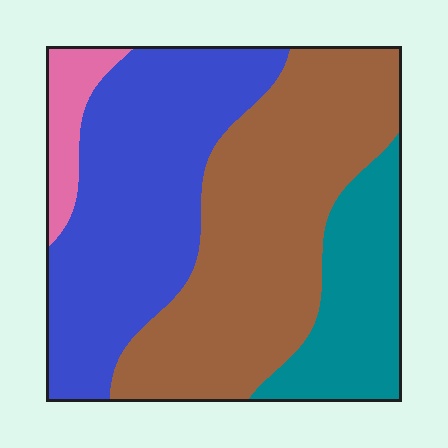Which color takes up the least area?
Pink, at roughly 5%.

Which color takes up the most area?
Brown, at roughly 40%.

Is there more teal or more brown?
Brown.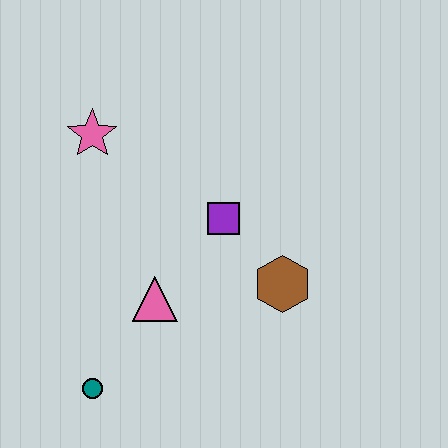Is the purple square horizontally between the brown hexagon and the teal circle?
Yes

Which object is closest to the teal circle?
The pink triangle is closest to the teal circle.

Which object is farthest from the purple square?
The teal circle is farthest from the purple square.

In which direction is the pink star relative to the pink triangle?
The pink star is above the pink triangle.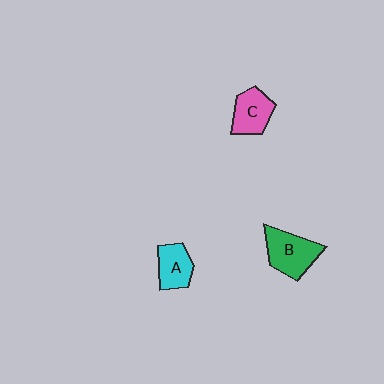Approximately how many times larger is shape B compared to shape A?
Approximately 1.4 times.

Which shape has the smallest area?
Shape A (cyan).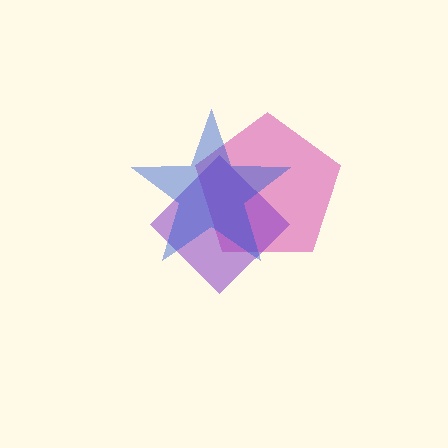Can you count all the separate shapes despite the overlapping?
Yes, there are 3 separate shapes.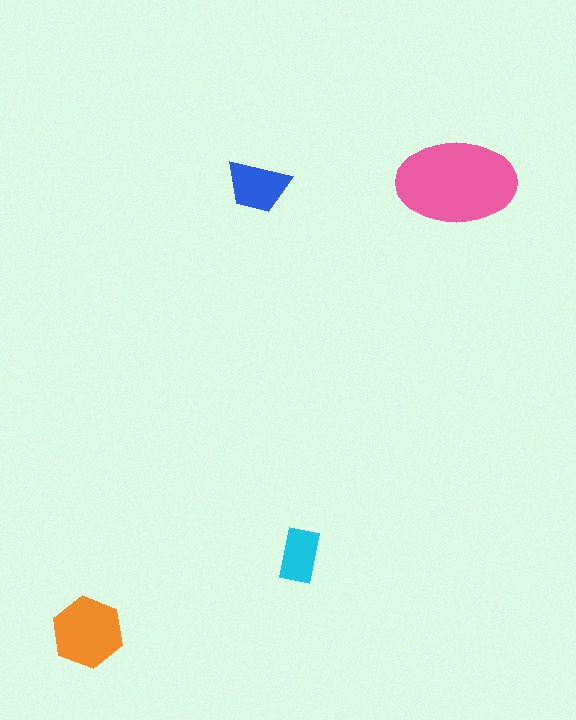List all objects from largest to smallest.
The pink ellipse, the orange hexagon, the blue trapezoid, the cyan rectangle.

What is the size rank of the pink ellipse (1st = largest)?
1st.